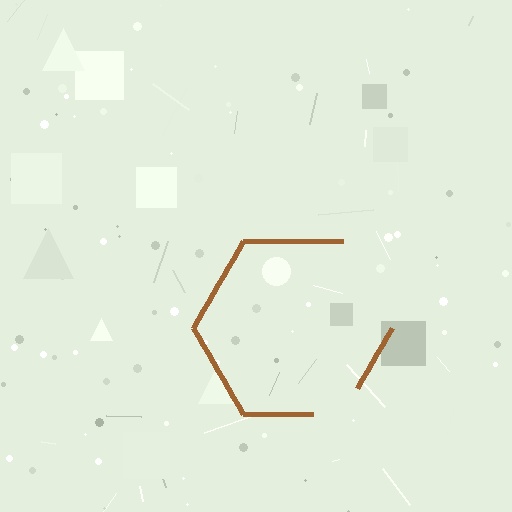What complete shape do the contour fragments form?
The contour fragments form a hexagon.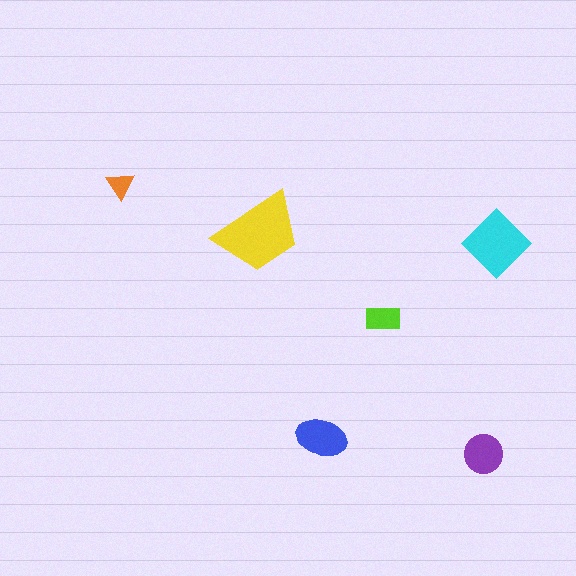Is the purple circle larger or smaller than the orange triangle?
Larger.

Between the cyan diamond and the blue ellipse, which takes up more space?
The cyan diamond.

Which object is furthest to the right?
The cyan diamond is rightmost.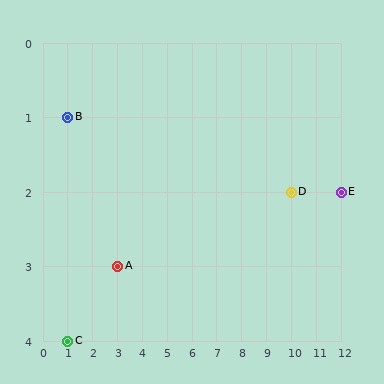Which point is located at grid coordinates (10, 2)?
Point D is at (10, 2).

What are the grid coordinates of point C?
Point C is at grid coordinates (1, 4).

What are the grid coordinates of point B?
Point B is at grid coordinates (1, 1).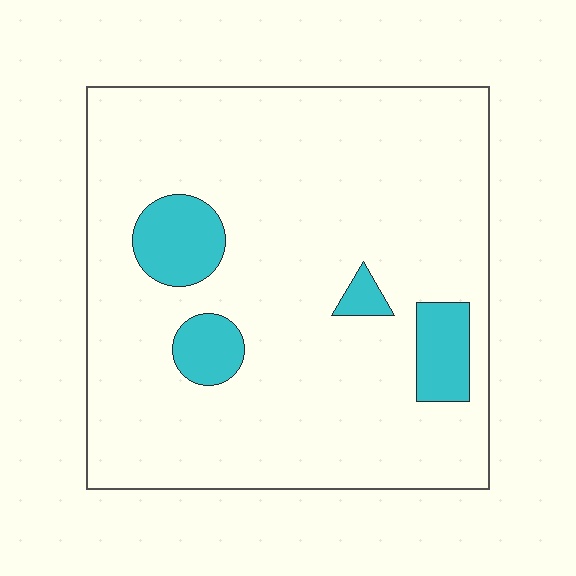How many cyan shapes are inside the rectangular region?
4.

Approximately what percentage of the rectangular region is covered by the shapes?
Approximately 10%.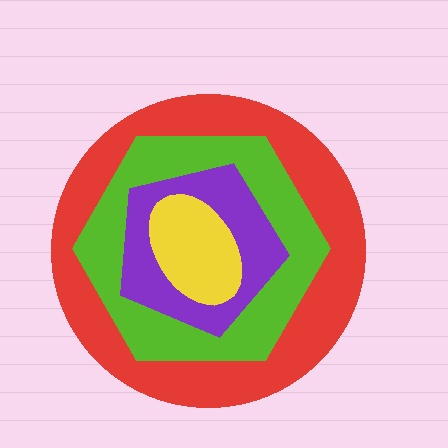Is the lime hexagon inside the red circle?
Yes.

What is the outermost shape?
The red circle.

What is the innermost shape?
The yellow ellipse.